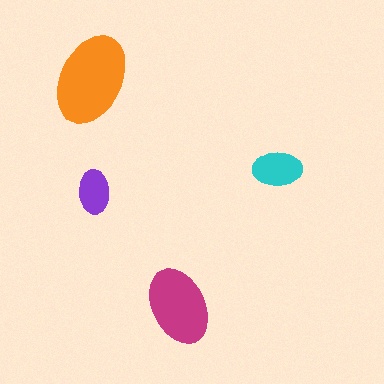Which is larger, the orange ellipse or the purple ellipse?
The orange one.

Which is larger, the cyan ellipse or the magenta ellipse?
The magenta one.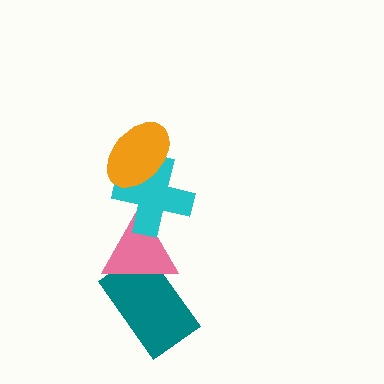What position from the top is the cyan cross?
The cyan cross is 2nd from the top.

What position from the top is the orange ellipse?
The orange ellipse is 1st from the top.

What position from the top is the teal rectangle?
The teal rectangle is 4th from the top.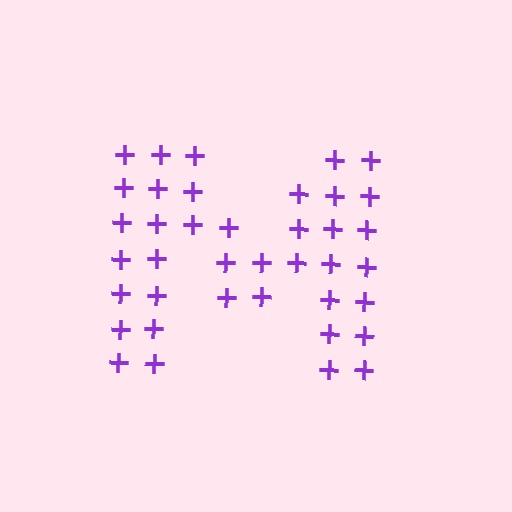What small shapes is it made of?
It is made of small plus signs.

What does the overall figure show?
The overall figure shows the letter M.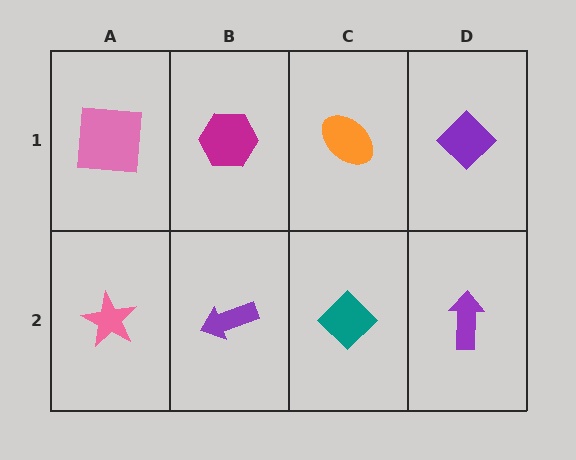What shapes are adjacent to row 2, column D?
A purple diamond (row 1, column D), a teal diamond (row 2, column C).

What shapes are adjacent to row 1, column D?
A purple arrow (row 2, column D), an orange ellipse (row 1, column C).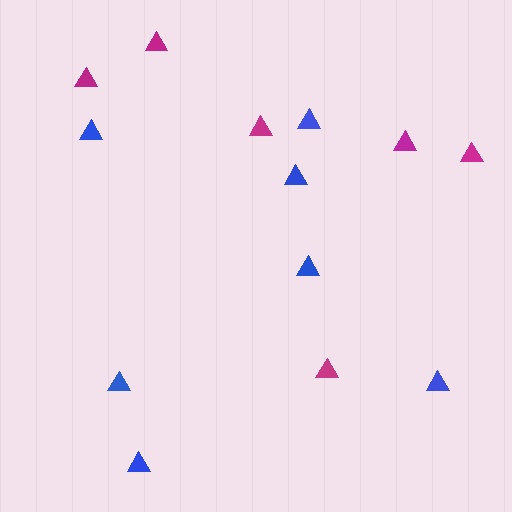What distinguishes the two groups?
There are 2 groups: one group of blue triangles (7) and one group of magenta triangles (6).